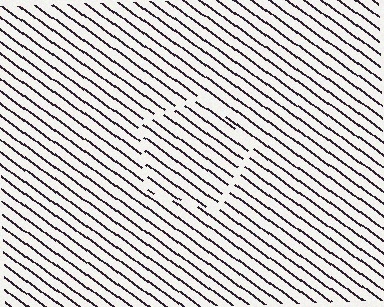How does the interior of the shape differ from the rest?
The interior of the shape contains the same grating, shifted by half a period — the contour is defined by the phase discontinuity where line-ends from the inner and outer gratings abut.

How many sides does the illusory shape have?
5 sides — the line-ends trace a pentagon.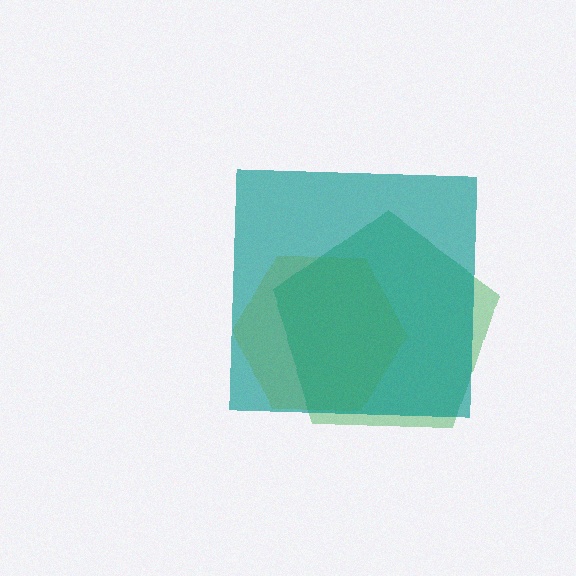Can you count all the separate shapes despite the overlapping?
Yes, there are 3 separate shapes.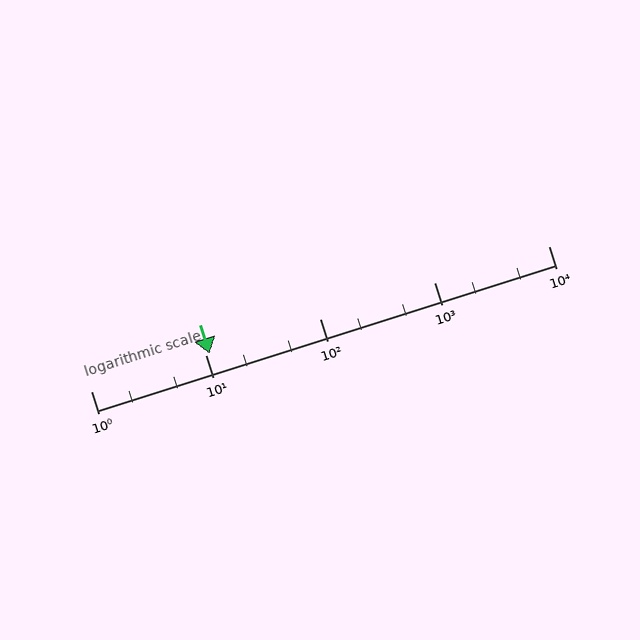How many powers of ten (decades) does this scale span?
The scale spans 4 decades, from 1 to 10000.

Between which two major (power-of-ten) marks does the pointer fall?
The pointer is between 10 and 100.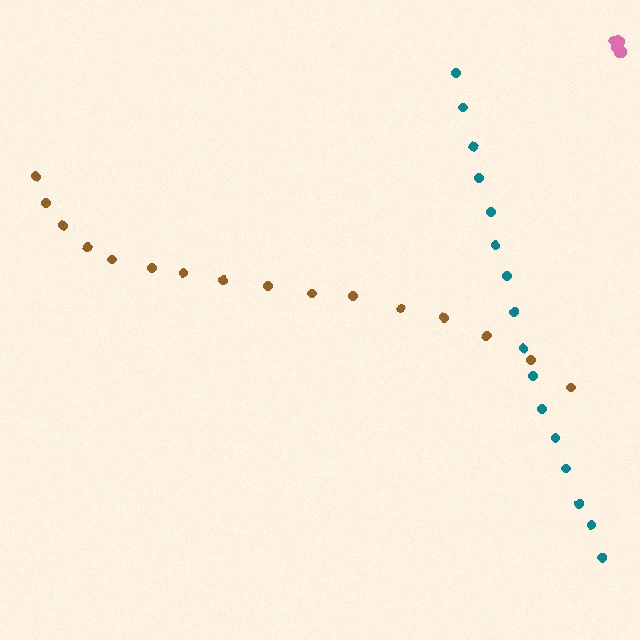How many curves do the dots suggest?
There are 3 distinct paths.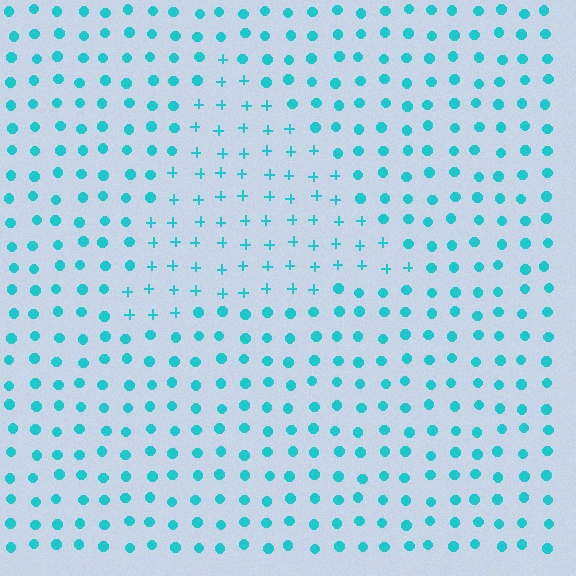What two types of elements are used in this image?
The image uses plus signs inside the triangle region and circles outside it.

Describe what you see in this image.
The image is filled with small cyan elements arranged in a uniform grid. A triangle-shaped region contains plus signs, while the surrounding area contains circles. The boundary is defined purely by the change in element shape.